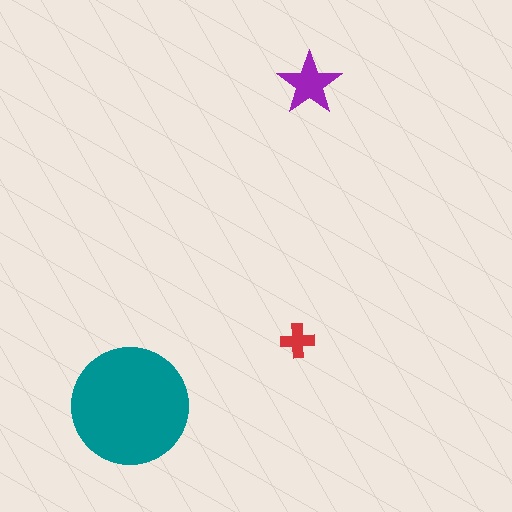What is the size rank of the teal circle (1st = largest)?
1st.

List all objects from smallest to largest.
The red cross, the purple star, the teal circle.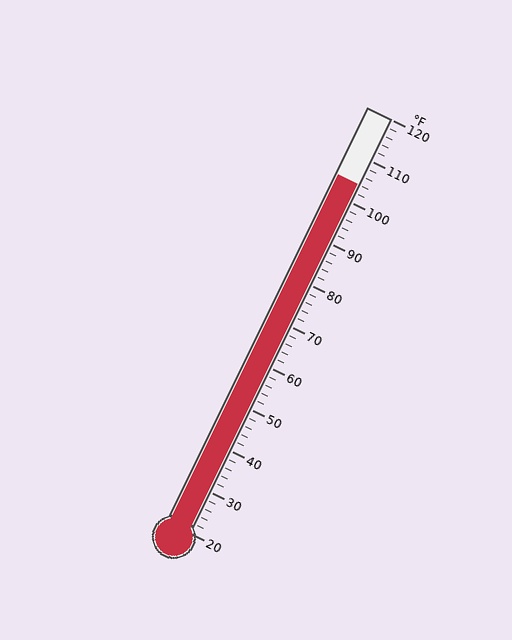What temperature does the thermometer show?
The thermometer shows approximately 104°F.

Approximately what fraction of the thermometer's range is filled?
The thermometer is filled to approximately 85% of its range.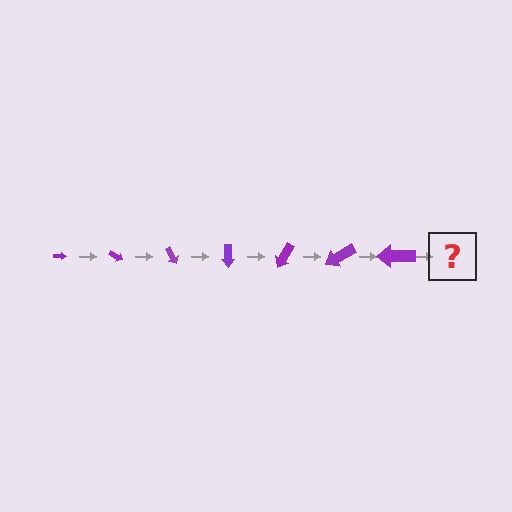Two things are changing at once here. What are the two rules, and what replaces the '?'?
The two rules are that the arrow grows larger each step and it rotates 30 degrees each step. The '?' should be an arrow, larger than the previous one and rotated 210 degrees from the start.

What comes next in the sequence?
The next element should be an arrow, larger than the previous one and rotated 210 degrees from the start.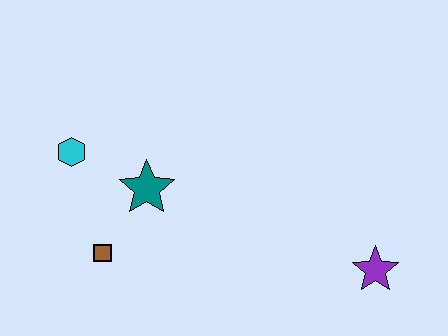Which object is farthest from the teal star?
The purple star is farthest from the teal star.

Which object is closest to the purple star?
The teal star is closest to the purple star.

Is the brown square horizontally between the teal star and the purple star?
No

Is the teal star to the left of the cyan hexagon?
No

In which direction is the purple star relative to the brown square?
The purple star is to the right of the brown square.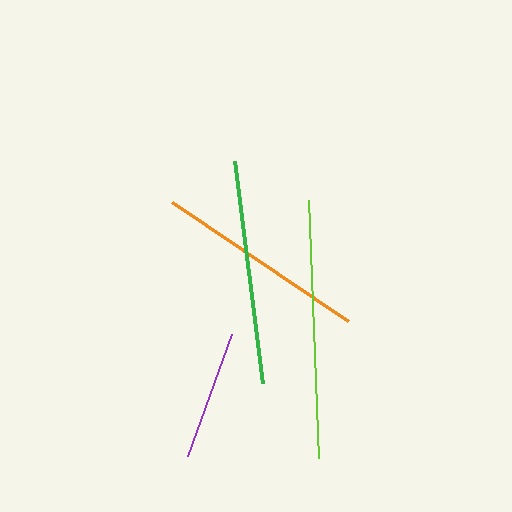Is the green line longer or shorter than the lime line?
The lime line is longer than the green line.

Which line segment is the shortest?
The purple line is the shortest at approximately 129 pixels.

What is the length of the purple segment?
The purple segment is approximately 129 pixels long.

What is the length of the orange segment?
The orange segment is approximately 213 pixels long.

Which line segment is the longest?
The lime line is the longest at approximately 258 pixels.